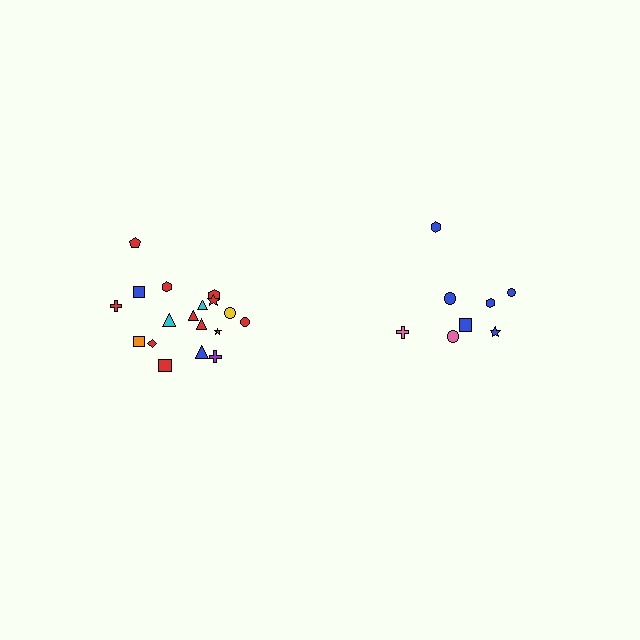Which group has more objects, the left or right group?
The left group.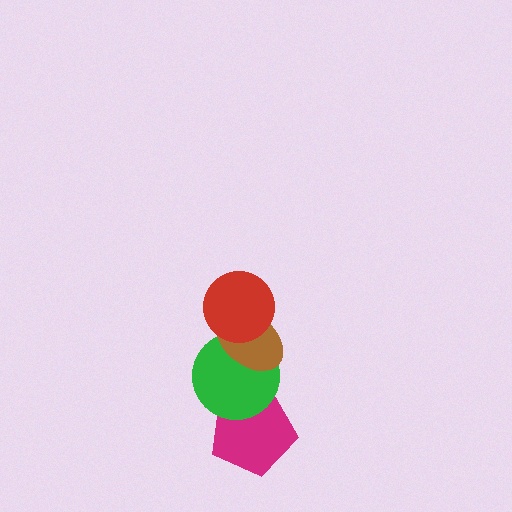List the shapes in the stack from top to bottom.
From top to bottom: the red circle, the brown ellipse, the green circle, the magenta pentagon.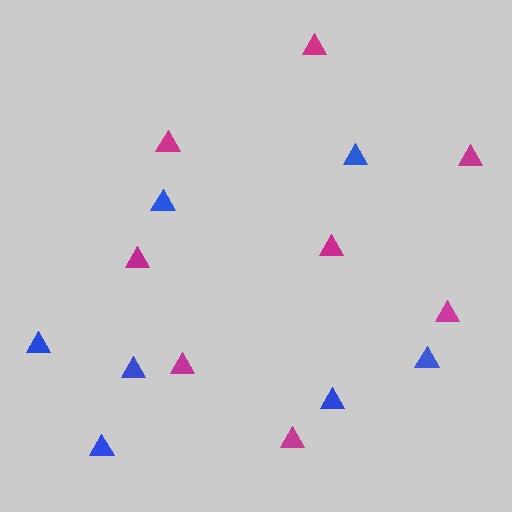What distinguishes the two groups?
There are 2 groups: one group of blue triangles (7) and one group of magenta triangles (8).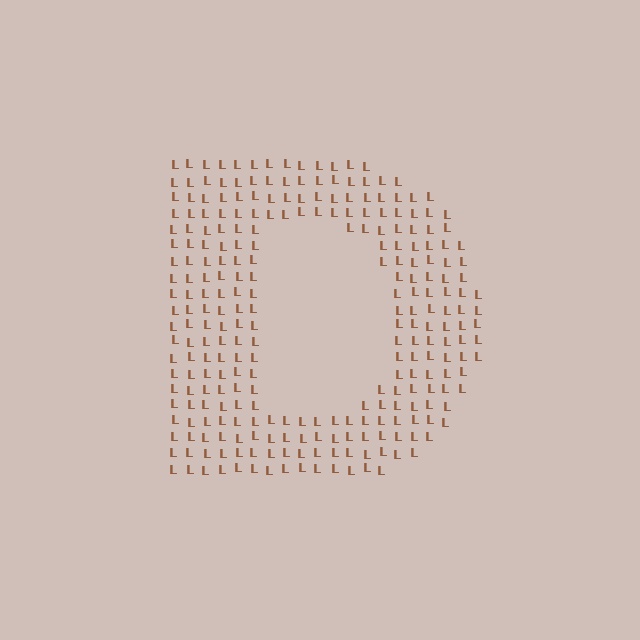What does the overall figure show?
The overall figure shows the letter D.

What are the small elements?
The small elements are letter L's.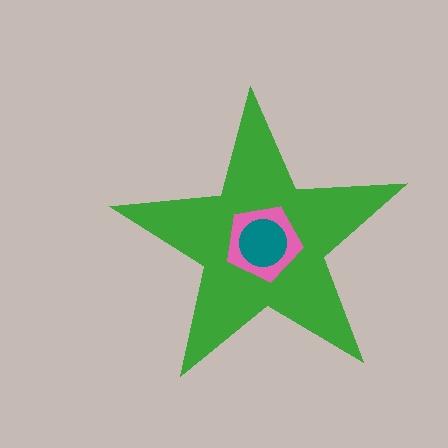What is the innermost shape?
The teal circle.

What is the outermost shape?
The green star.